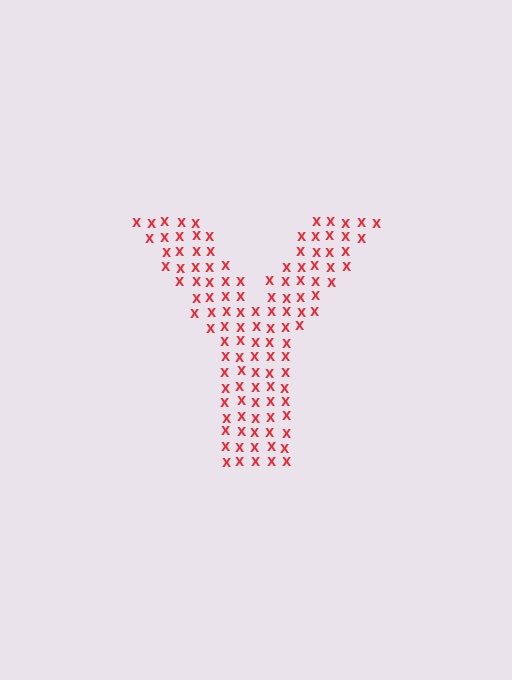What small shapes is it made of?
It is made of small letter X's.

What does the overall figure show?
The overall figure shows the letter Y.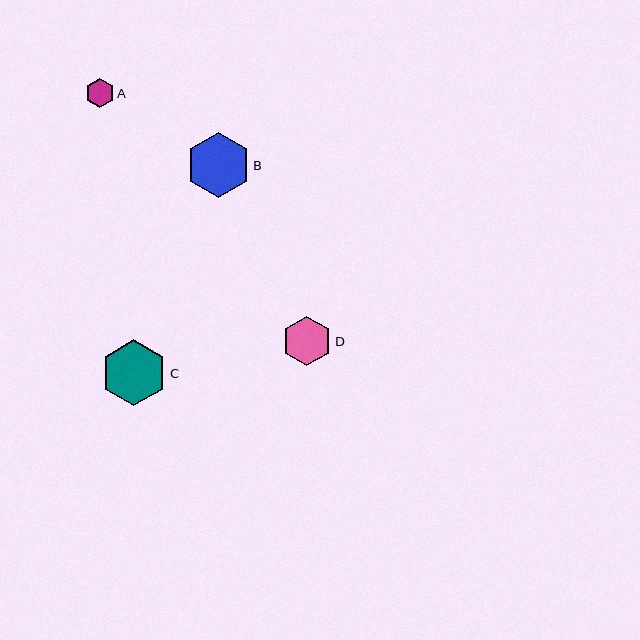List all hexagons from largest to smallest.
From largest to smallest: C, B, D, A.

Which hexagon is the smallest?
Hexagon A is the smallest with a size of approximately 29 pixels.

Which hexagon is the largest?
Hexagon C is the largest with a size of approximately 66 pixels.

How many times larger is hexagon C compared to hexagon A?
Hexagon C is approximately 2.3 times the size of hexagon A.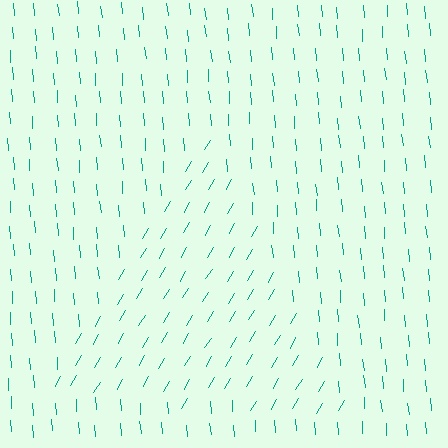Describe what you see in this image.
The image is filled with small teal line segments. A triangle region in the image has lines oriented differently from the surrounding lines, creating a visible texture boundary.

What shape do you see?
I see a triangle.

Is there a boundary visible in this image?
Yes, there is a texture boundary formed by a change in line orientation.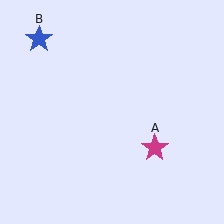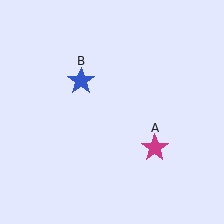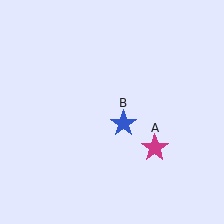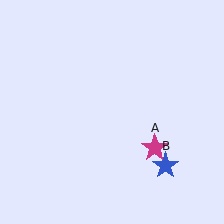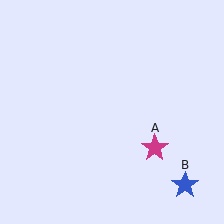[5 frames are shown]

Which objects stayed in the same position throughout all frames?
Magenta star (object A) remained stationary.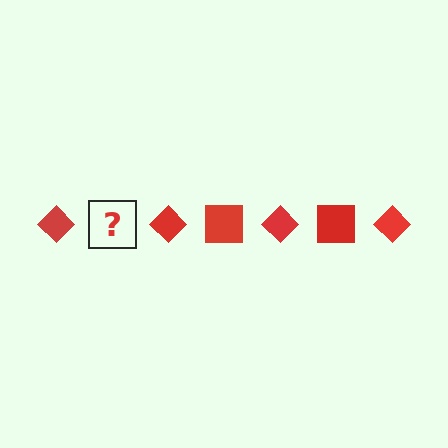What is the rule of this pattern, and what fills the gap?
The rule is that the pattern cycles through diamond, square shapes in red. The gap should be filled with a red square.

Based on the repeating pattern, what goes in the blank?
The blank should be a red square.